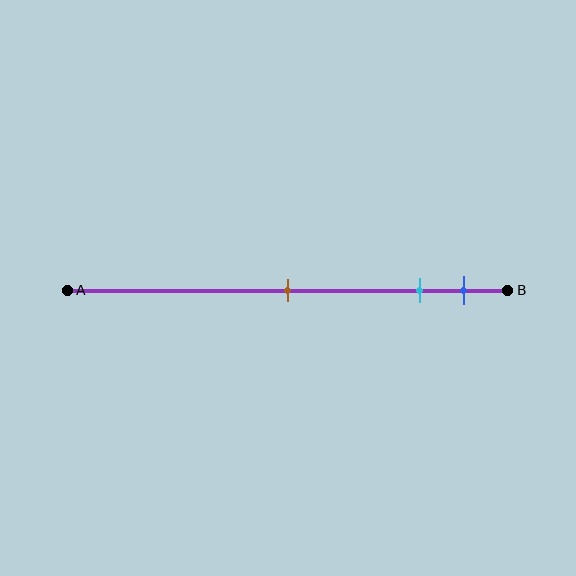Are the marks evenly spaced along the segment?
No, the marks are not evenly spaced.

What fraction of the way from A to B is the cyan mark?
The cyan mark is approximately 80% (0.8) of the way from A to B.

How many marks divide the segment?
There are 3 marks dividing the segment.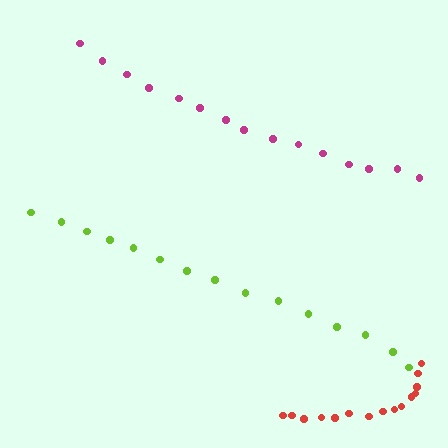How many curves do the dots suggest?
There are 3 distinct paths.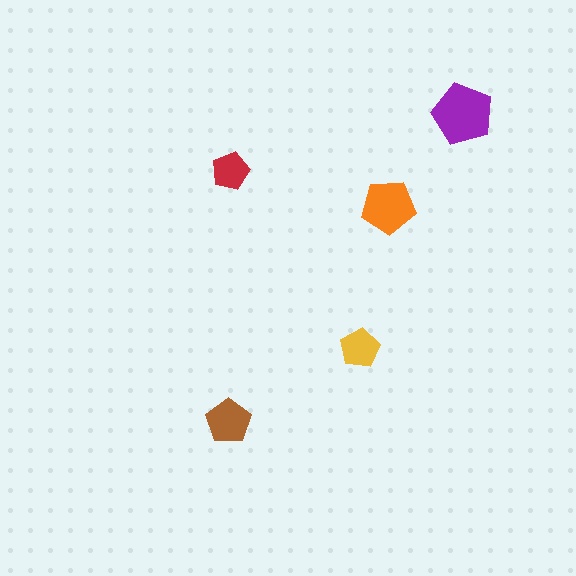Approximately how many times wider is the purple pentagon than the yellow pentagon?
About 1.5 times wider.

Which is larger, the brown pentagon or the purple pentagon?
The purple one.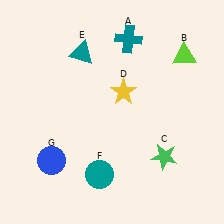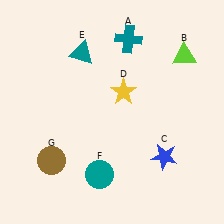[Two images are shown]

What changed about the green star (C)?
In Image 1, C is green. In Image 2, it changed to blue.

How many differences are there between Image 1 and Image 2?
There are 2 differences between the two images.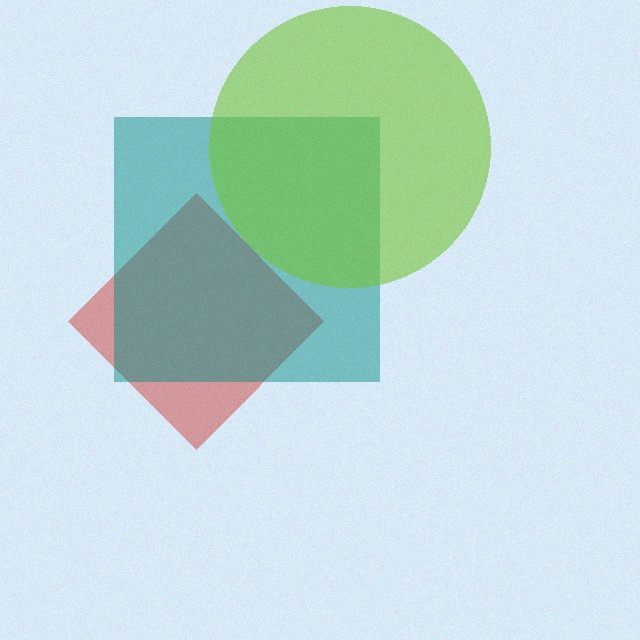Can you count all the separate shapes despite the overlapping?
Yes, there are 3 separate shapes.